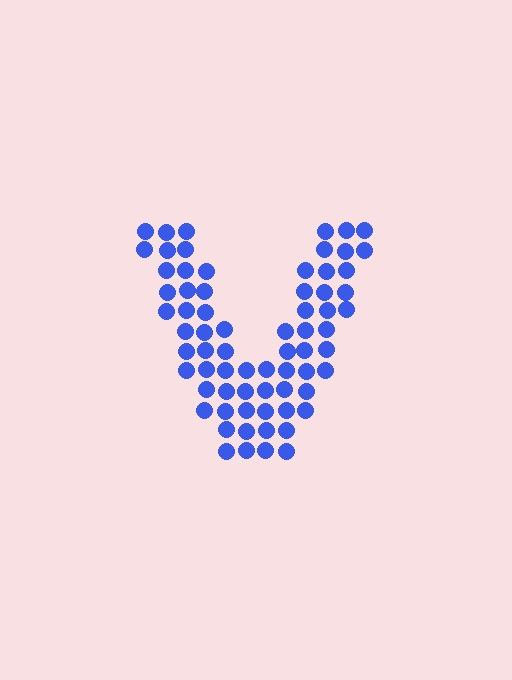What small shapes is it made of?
It is made of small circles.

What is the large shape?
The large shape is the letter V.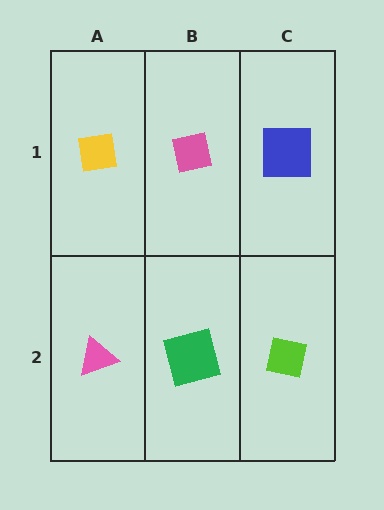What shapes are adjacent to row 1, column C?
A lime square (row 2, column C), a pink square (row 1, column B).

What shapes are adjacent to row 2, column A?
A yellow square (row 1, column A), a green square (row 2, column B).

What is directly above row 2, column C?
A blue square.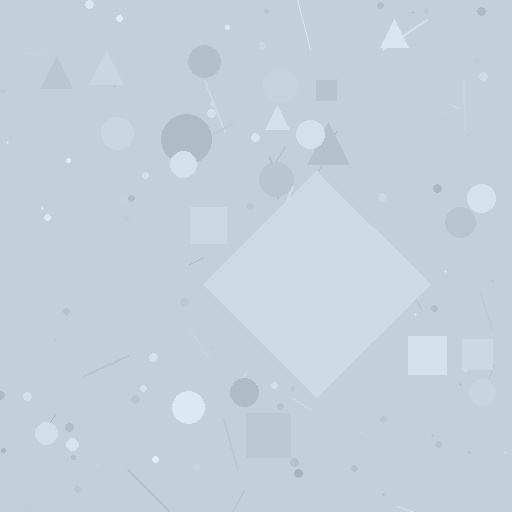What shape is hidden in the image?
A diamond is hidden in the image.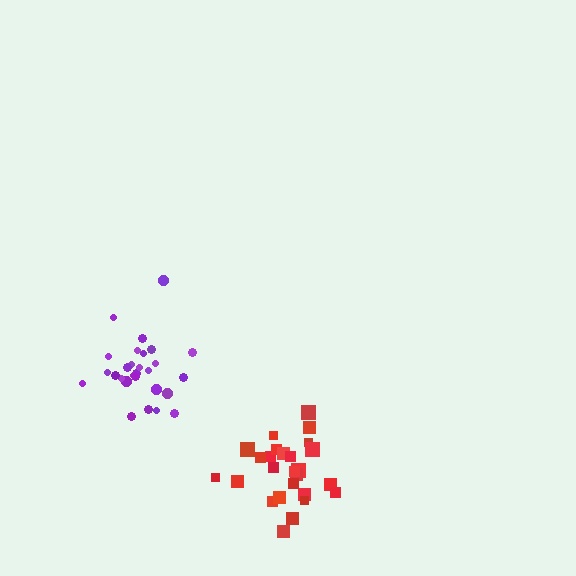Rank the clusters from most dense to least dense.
purple, red.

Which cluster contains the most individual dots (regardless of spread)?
Purple (28).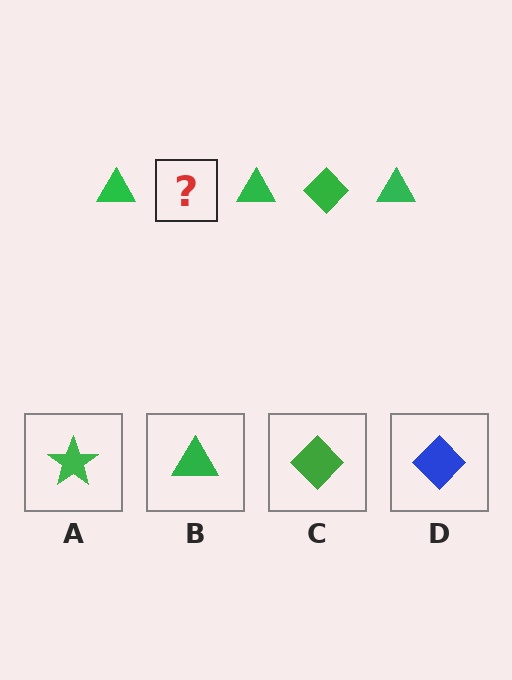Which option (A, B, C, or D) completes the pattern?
C.